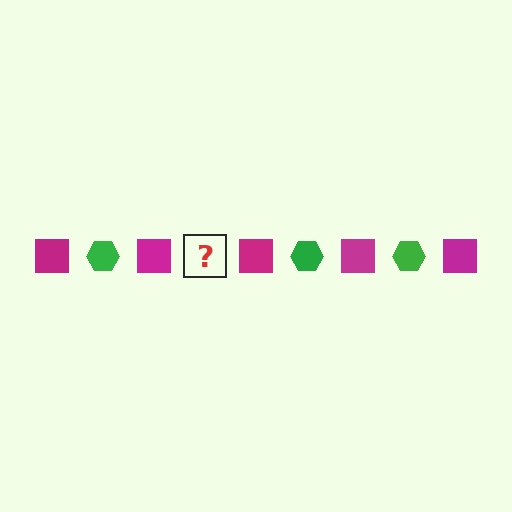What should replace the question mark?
The question mark should be replaced with a green hexagon.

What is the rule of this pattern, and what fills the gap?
The rule is that the pattern alternates between magenta square and green hexagon. The gap should be filled with a green hexagon.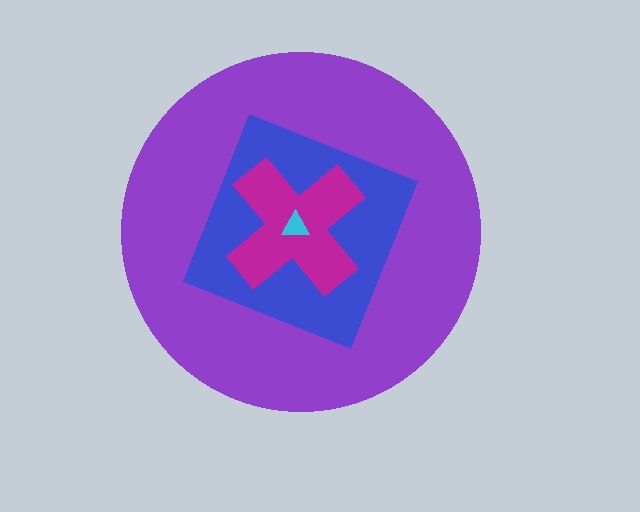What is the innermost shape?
The cyan triangle.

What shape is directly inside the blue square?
The magenta cross.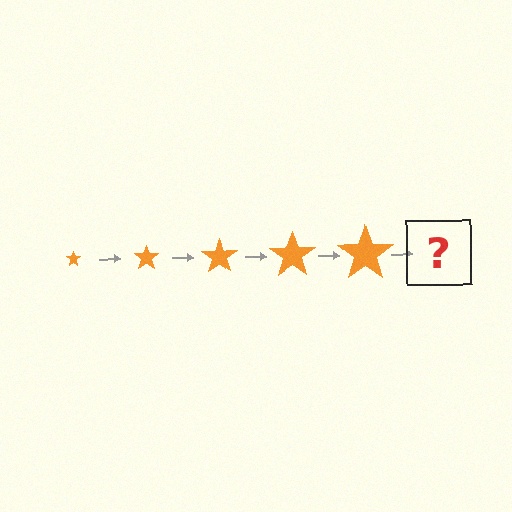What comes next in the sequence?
The next element should be an orange star, larger than the previous one.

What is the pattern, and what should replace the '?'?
The pattern is that the star gets progressively larger each step. The '?' should be an orange star, larger than the previous one.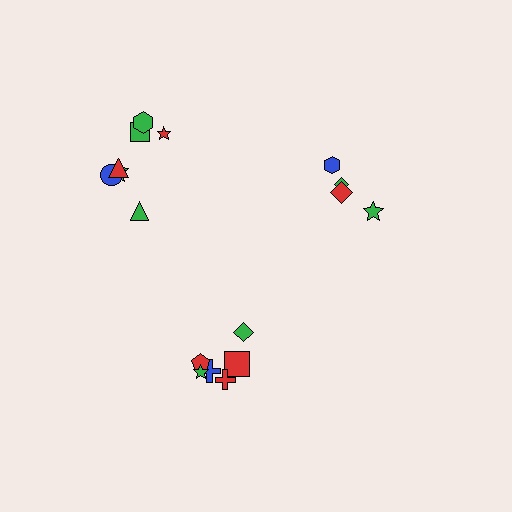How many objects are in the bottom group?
There are 6 objects.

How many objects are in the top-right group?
There are 4 objects.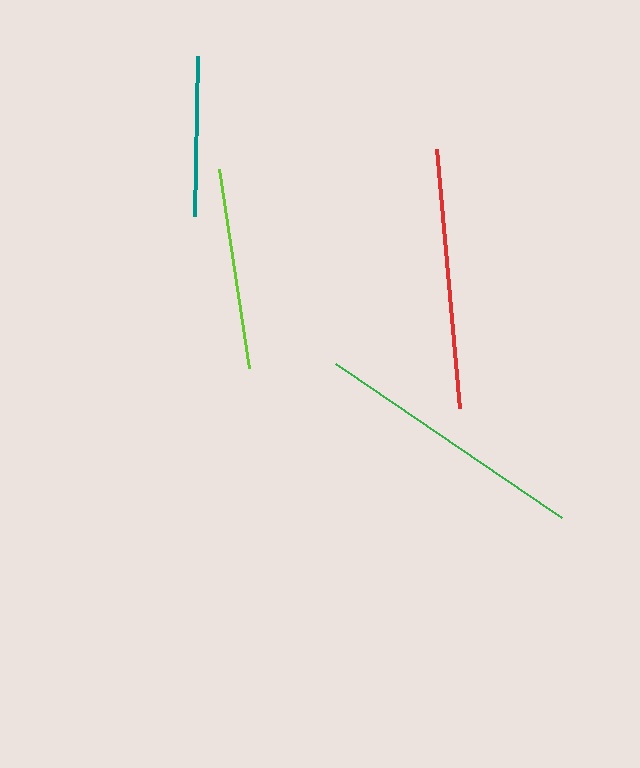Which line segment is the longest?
The green line is the longest at approximately 274 pixels.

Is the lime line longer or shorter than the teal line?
The lime line is longer than the teal line.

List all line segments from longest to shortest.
From longest to shortest: green, red, lime, teal.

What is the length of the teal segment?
The teal segment is approximately 160 pixels long.